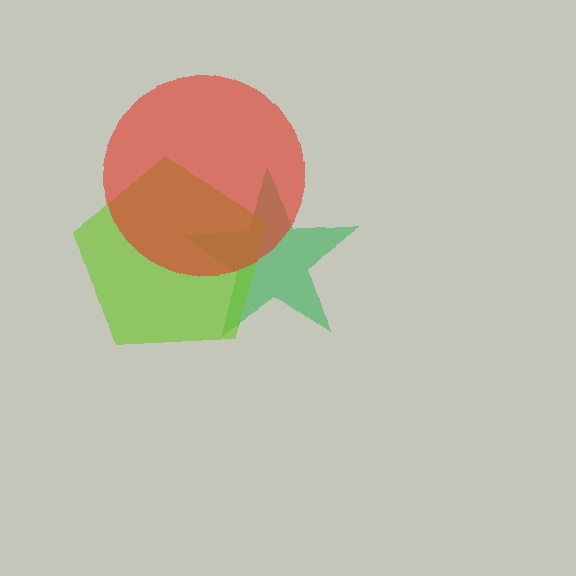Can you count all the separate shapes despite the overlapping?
Yes, there are 3 separate shapes.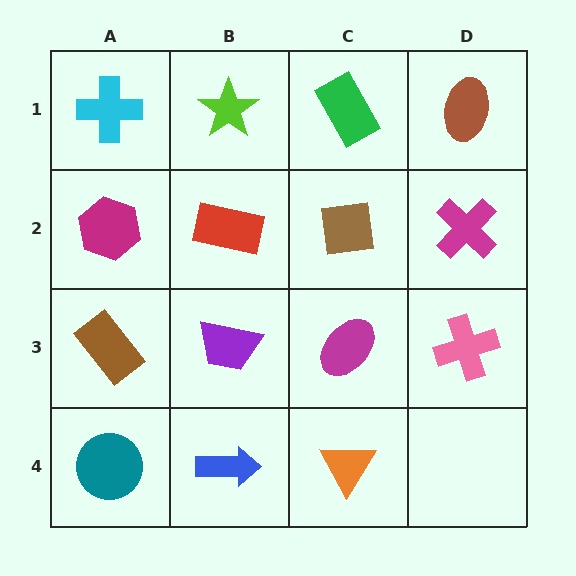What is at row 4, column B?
A blue arrow.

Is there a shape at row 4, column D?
No, that cell is empty.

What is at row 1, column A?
A cyan cross.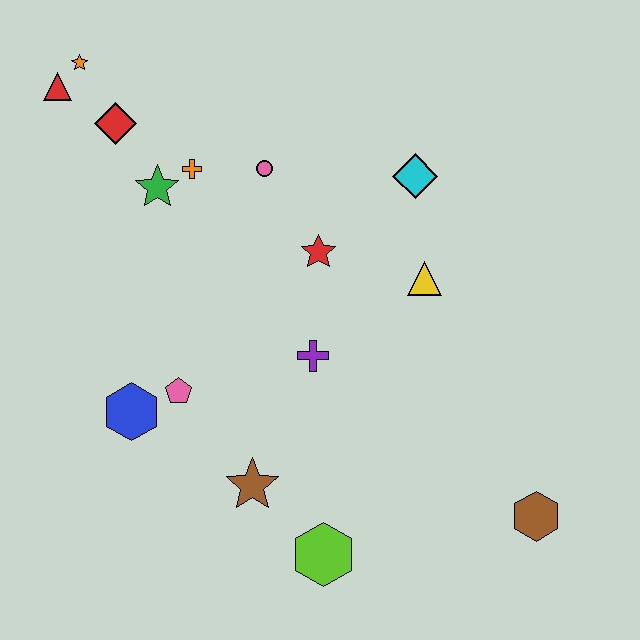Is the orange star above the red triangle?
Yes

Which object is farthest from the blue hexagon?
The brown hexagon is farthest from the blue hexagon.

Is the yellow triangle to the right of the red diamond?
Yes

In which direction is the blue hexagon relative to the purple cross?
The blue hexagon is to the left of the purple cross.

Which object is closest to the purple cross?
The red star is closest to the purple cross.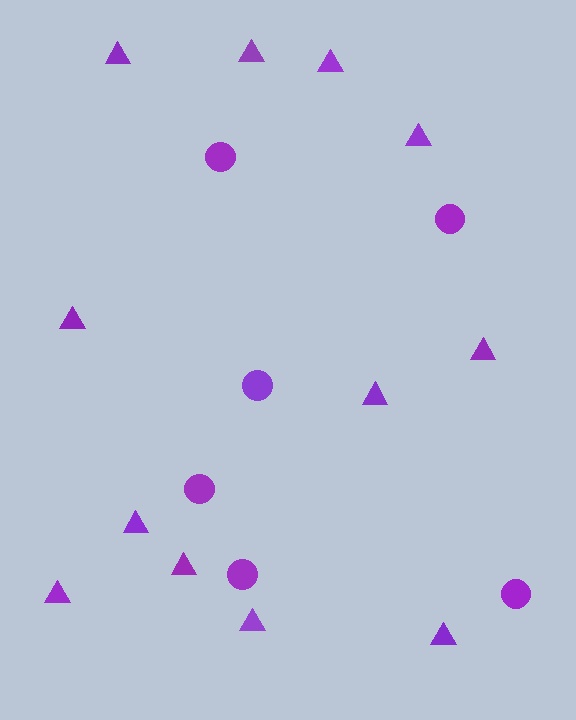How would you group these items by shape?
There are 2 groups: one group of triangles (12) and one group of circles (6).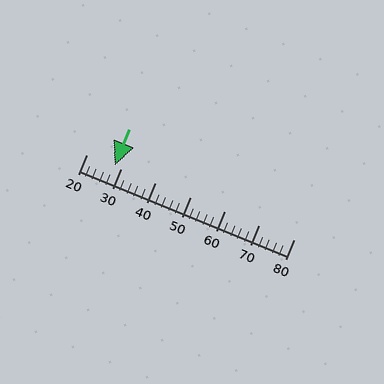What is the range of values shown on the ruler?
The ruler shows values from 20 to 80.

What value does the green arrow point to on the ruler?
The green arrow points to approximately 28.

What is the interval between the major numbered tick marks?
The major tick marks are spaced 10 units apart.